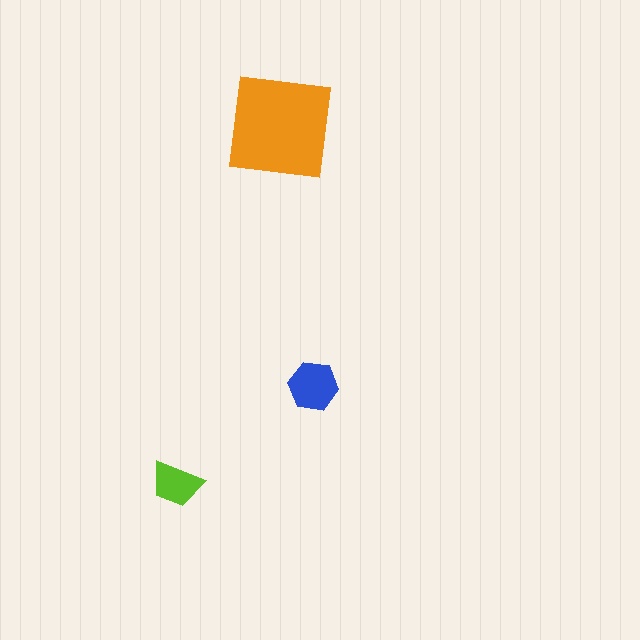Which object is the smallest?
The lime trapezoid.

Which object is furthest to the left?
The lime trapezoid is leftmost.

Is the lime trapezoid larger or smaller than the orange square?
Smaller.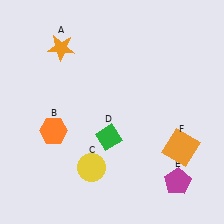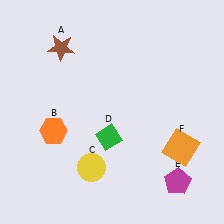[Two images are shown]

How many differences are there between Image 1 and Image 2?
There is 1 difference between the two images.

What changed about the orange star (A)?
In Image 1, A is orange. In Image 2, it changed to brown.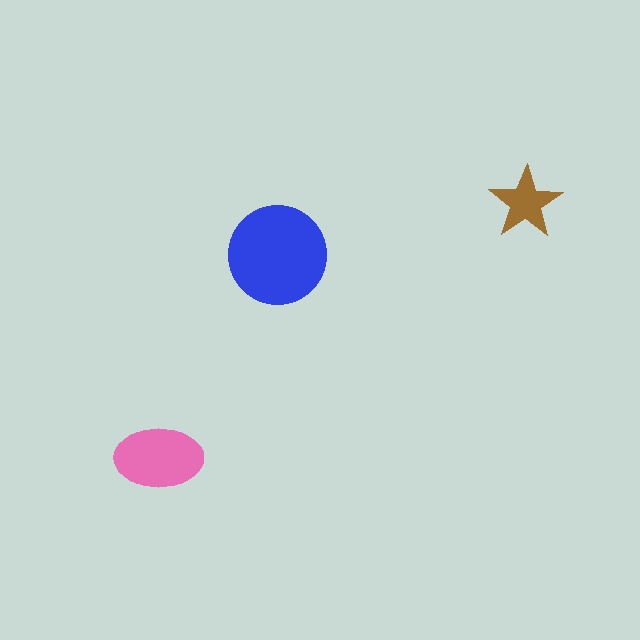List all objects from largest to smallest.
The blue circle, the pink ellipse, the brown star.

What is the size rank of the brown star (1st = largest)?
3rd.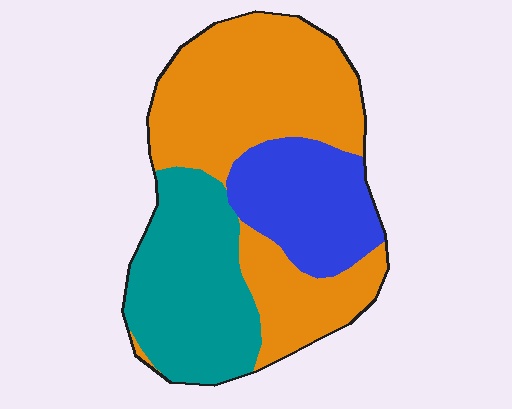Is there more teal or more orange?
Orange.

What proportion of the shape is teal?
Teal takes up about one third (1/3) of the shape.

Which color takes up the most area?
Orange, at roughly 50%.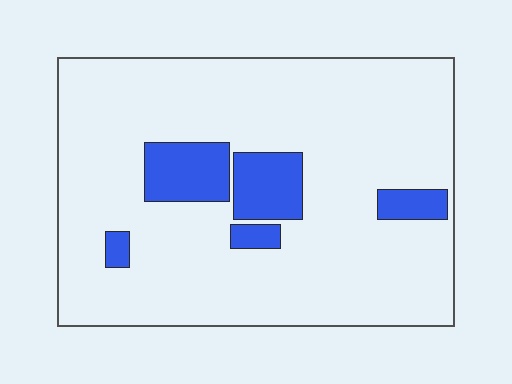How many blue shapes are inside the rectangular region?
5.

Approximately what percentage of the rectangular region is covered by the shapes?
Approximately 15%.